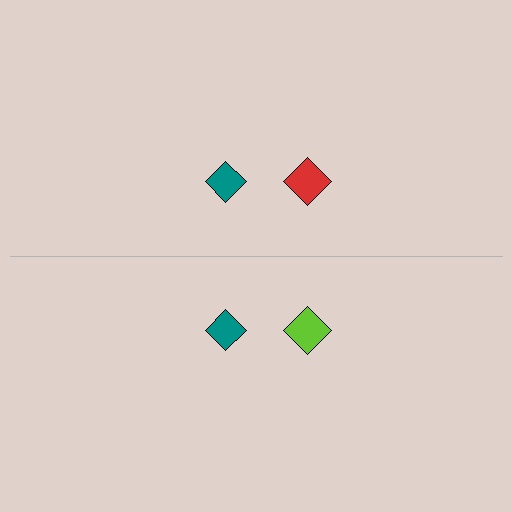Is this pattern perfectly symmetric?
No, the pattern is not perfectly symmetric. The lime diamond on the bottom side breaks the symmetry — its mirror counterpart is red.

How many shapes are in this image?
There are 4 shapes in this image.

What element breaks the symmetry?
The lime diamond on the bottom side breaks the symmetry — its mirror counterpart is red.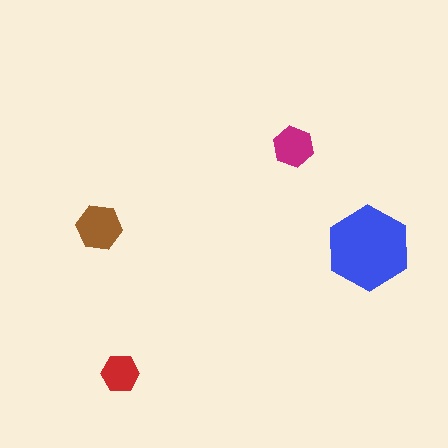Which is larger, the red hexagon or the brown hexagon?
The brown one.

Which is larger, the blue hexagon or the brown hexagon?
The blue one.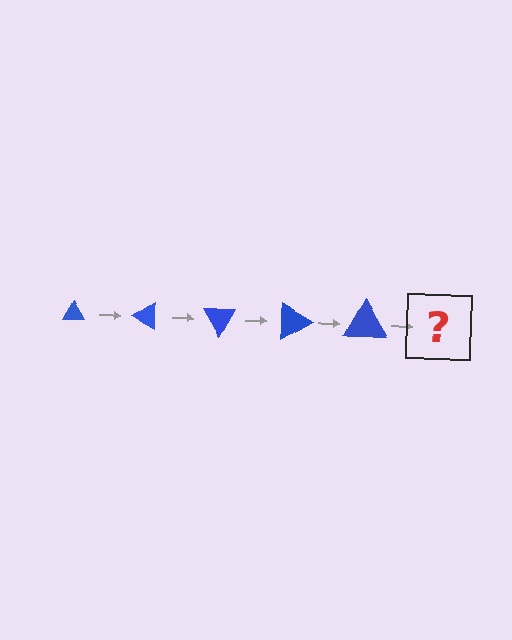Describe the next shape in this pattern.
It should be a triangle, larger than the previous one and rotated 150 degrees from the start.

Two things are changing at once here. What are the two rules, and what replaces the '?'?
The two rules are that the triangle grows larger each step and it rotates 30 degrees each step. The '?' should be a triangle, larger than the previous one and rotated 150 degrees from the start.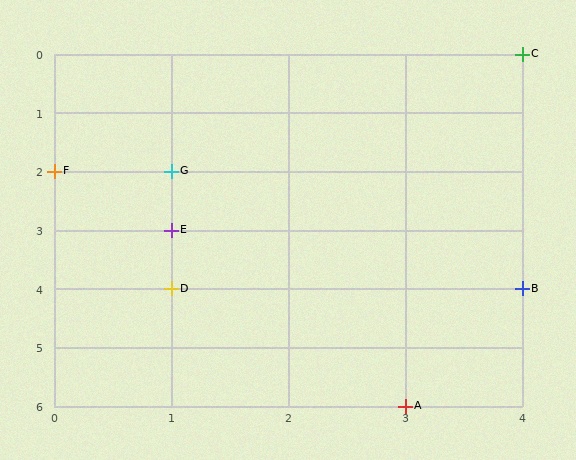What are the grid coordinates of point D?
Point D is at grid coordinates (1, 4).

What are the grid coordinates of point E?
Point E is at grid coordinates (1, 3).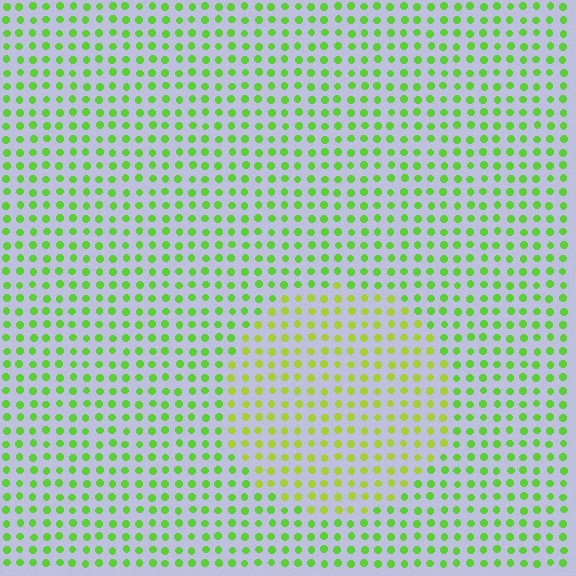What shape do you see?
I see a circle.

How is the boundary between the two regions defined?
The boundary is defined purely by a slight shift in hue (about 28 degrees). Spacing, size, and orientation are identical on both sides.